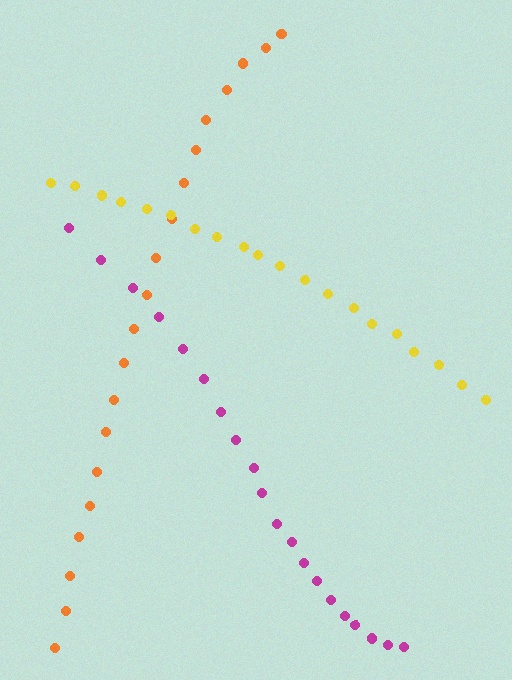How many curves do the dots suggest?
There are 3 distinct paths.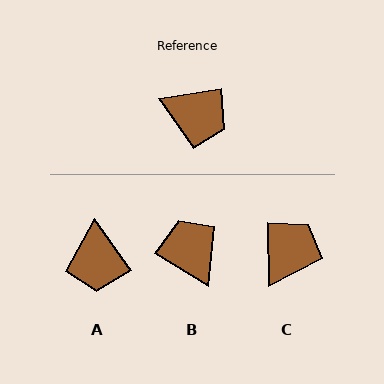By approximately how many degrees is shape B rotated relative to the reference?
Approximately 139 degrees counter-clockwise.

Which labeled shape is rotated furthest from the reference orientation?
B, about 139 degrees away.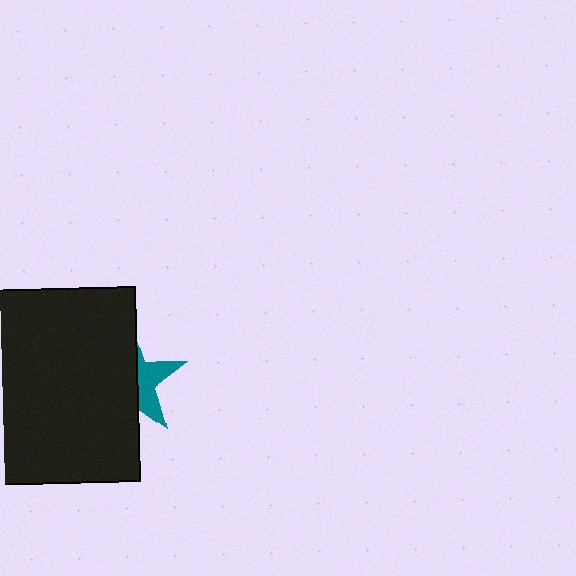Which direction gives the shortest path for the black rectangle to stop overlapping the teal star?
Moving left gives the shortest separation.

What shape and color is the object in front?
The object in front is a black rectangle.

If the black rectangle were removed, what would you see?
You would see the complete teal star.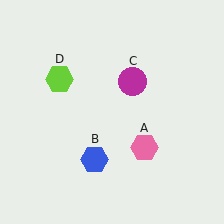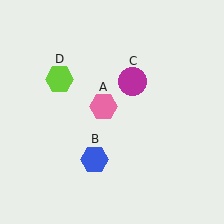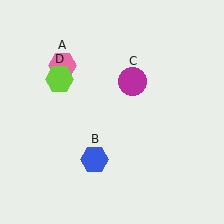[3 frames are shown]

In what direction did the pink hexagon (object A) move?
The pink hexagon (object A) moved up and to the left.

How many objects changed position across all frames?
1 object changed position: pink hexagon (object A).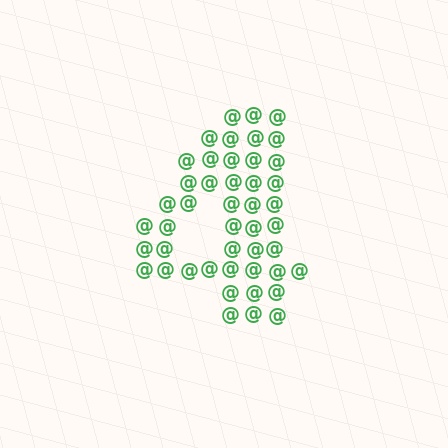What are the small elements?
The small elements are at signs.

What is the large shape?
The large shape is the digit 4.